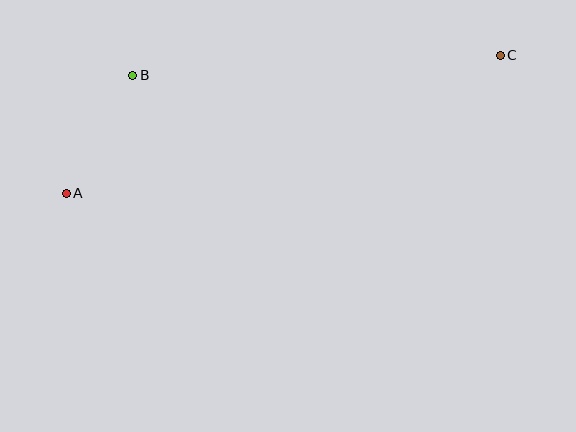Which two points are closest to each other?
Points A and B are closest to each other.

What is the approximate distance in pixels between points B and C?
The distance between B and C is approximately 368 pixels.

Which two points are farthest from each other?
Points A and C are farthest from each other.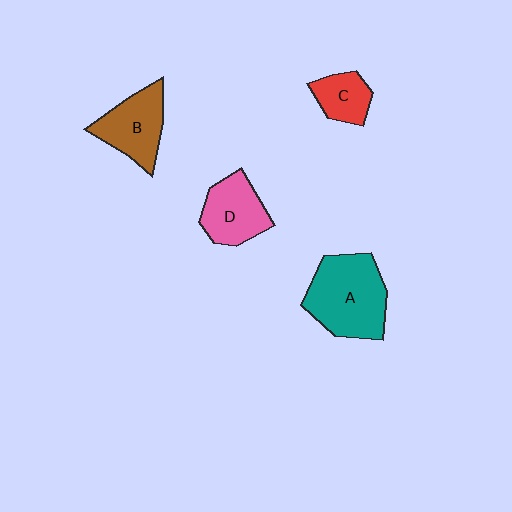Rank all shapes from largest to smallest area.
From largest to smallest: A (teal), B (brown), D (pink), C (red).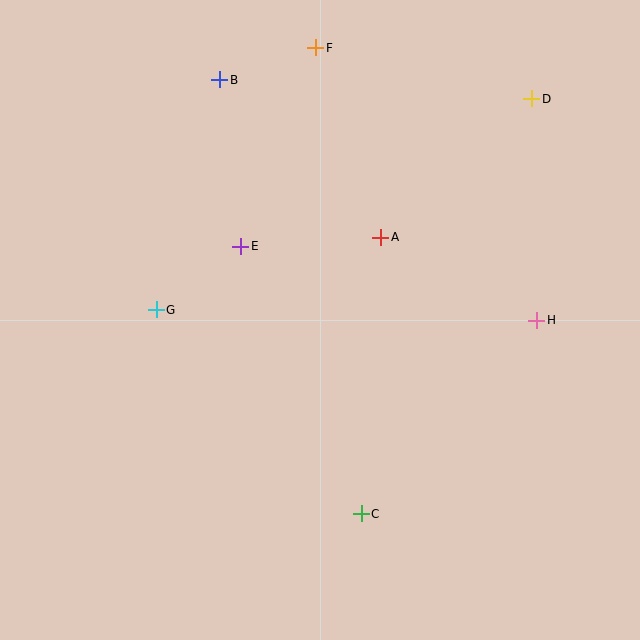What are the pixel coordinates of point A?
Point A is at (381, 237).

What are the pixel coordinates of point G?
Point G is at (156, 310).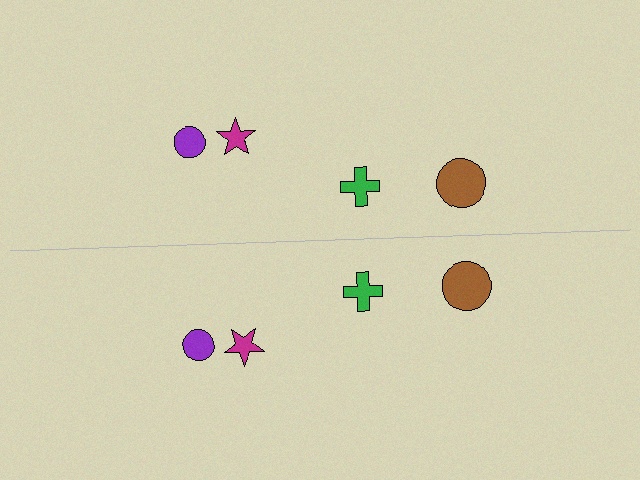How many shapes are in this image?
There are 8 shapes in this image.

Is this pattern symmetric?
Yes, this pattern has bilateral (reflection) symmetry.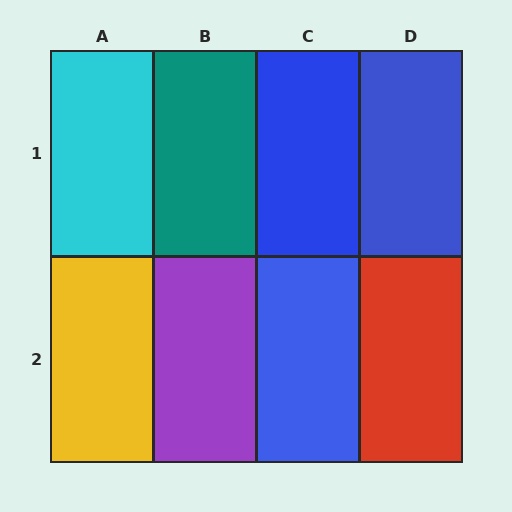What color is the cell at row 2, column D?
Red.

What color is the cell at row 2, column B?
Purple.